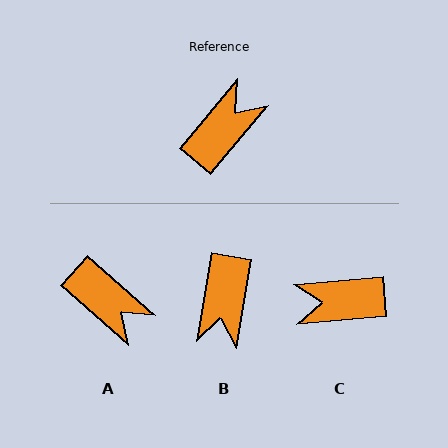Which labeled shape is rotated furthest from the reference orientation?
B, about 150 degrees away.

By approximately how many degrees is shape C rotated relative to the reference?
Approximately 135 degrees counter-clockwise.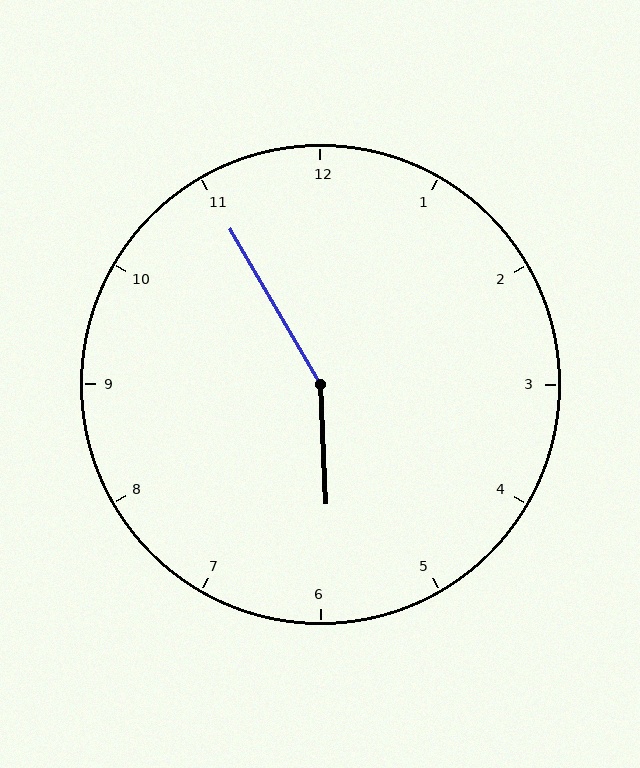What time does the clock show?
5:55.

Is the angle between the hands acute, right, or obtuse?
It is obtuse.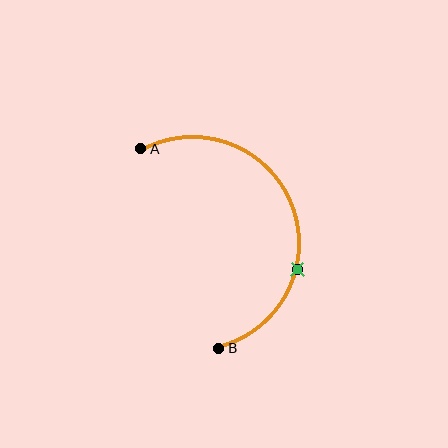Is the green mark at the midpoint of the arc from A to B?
No. The green mark lies on the arc but is closer to endpoint B. The arc midpoint would be at the point on the curve equidistant along the arc from both A and B.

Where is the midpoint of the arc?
The arc midpoint is the point on the curve farthest from the straight line joining A and B. It sits to the right of that line.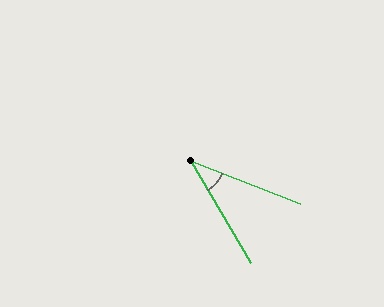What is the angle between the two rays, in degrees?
Approximately 38 degrees.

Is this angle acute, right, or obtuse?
It is acute.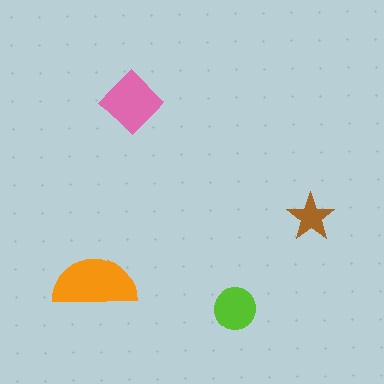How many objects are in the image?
There are 4 objects in the image.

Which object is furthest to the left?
The orange semicircle is leftmost.